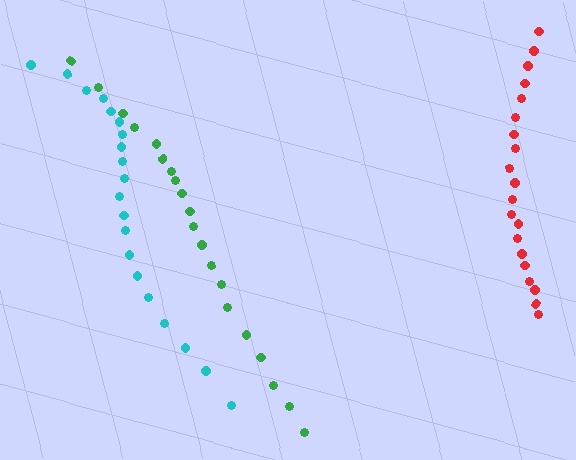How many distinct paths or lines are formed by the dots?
There are 3 distinct paths.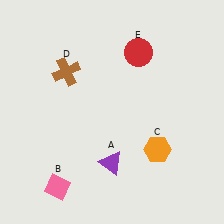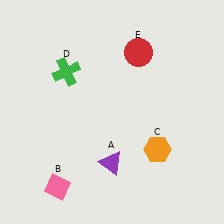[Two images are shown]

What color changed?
The cross (D) changed from brown in Image 1 to green in Image 2.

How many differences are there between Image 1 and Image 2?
There is 1 difference between the two images.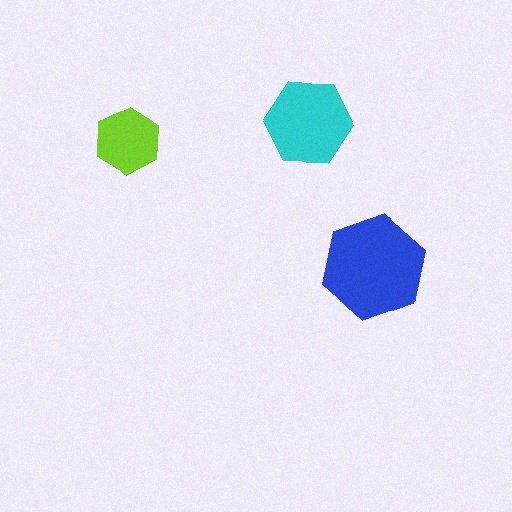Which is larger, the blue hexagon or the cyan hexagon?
The blue one.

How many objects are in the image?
There are 3 objects in the image.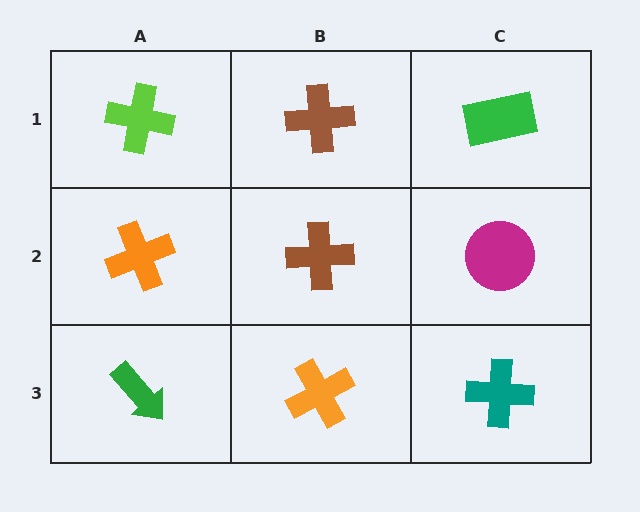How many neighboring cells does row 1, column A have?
2.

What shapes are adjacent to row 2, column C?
A green rectangle (row 1, column C), a teal cross (row 3, column C), a brown cross (row 2, column B).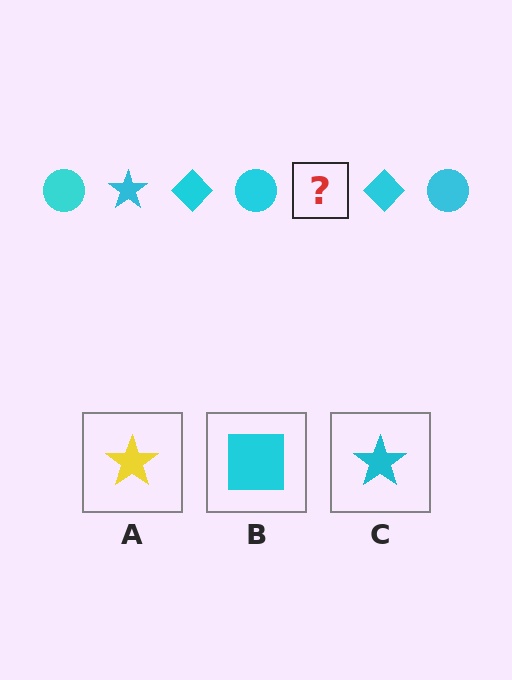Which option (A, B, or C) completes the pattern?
C.